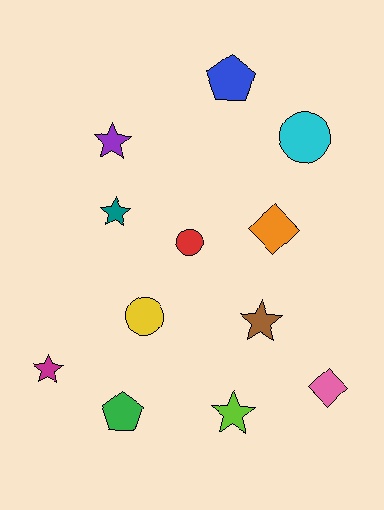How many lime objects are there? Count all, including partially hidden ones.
There is 1 lime object.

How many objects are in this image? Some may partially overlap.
There are 12 objects.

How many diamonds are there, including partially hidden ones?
There are 2 diamonds.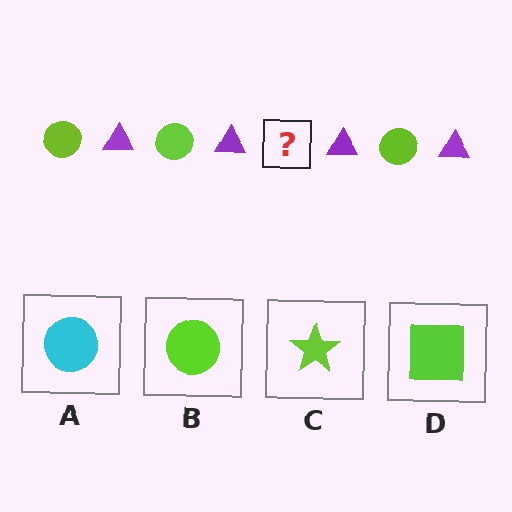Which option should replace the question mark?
Option B.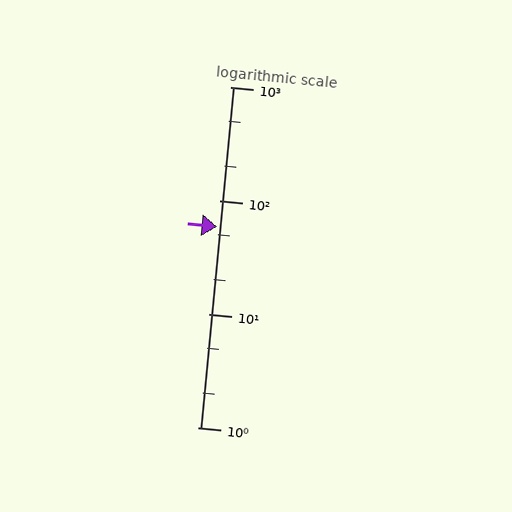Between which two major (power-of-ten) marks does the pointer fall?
The pointer is between 10 and 100.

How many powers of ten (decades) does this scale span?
The scale spans 3 decades, from 1 to 1000.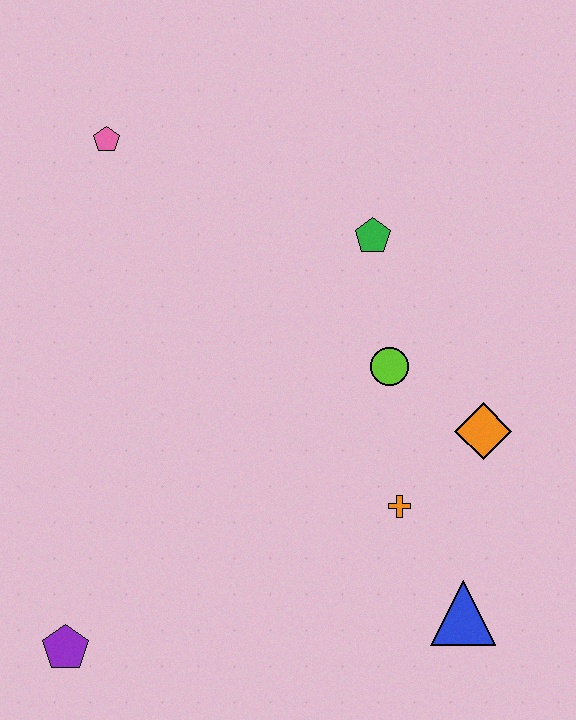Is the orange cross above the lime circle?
No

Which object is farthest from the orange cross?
The pink pentagon is farthest from the orange cross.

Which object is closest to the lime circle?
The orange diamond is closest to the lime circle.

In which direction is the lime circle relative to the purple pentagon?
The lime circle is to the right of the purple pentagon.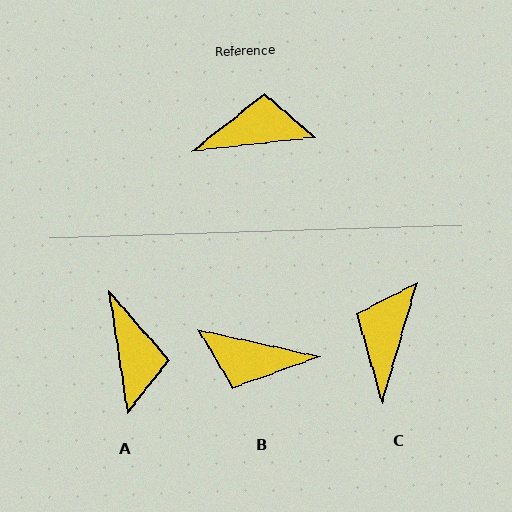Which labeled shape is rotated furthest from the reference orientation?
B, about 162 degrees away.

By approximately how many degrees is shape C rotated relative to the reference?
Approximately 68 degrees counter-clockwise.